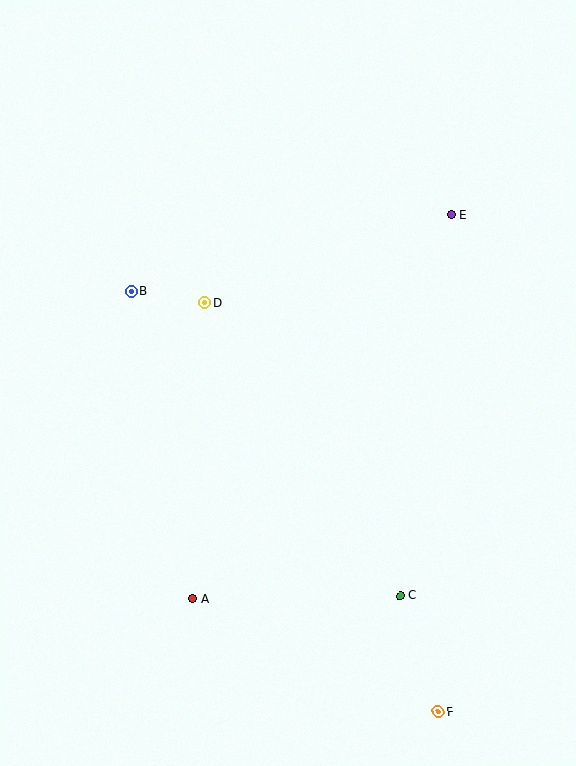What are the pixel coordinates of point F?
Point F is at (438, 712).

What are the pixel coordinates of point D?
Point D is at (205, 303).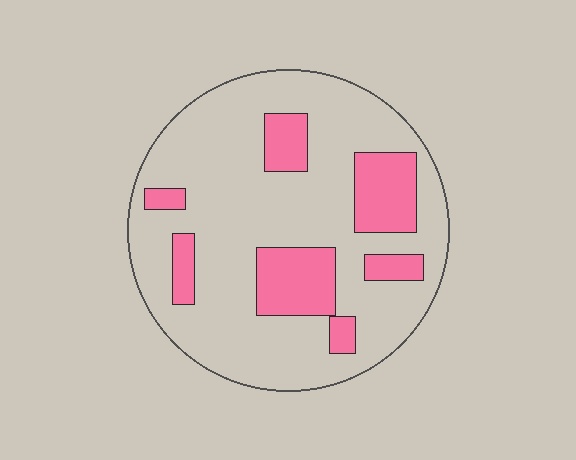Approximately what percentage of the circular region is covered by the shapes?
Approximately 25%.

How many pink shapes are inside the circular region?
7.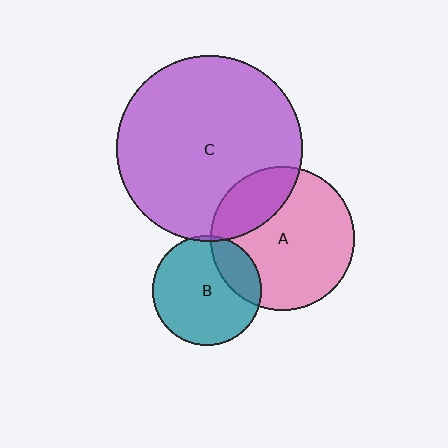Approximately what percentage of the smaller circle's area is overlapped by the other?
Approximately 25%.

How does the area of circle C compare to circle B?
Approximately 2.9 times.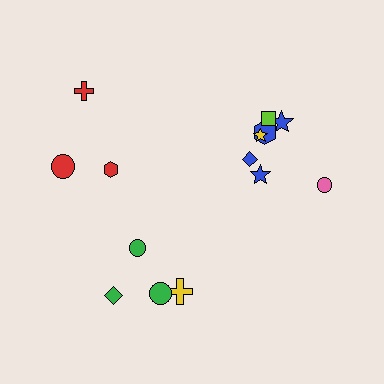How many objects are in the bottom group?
There are 4 objects.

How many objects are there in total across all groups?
There are 14 objects.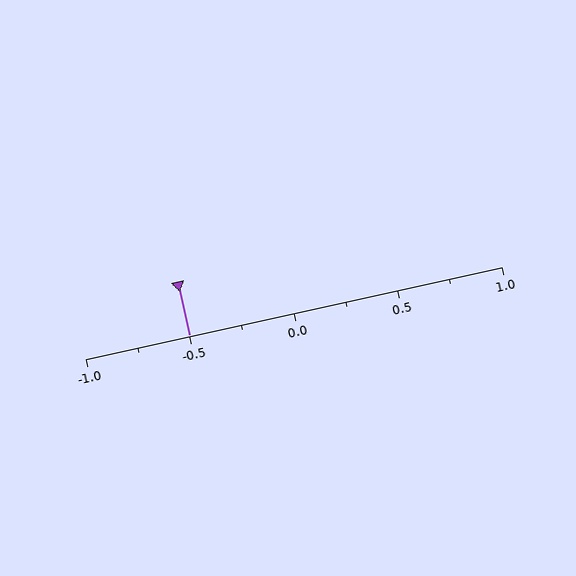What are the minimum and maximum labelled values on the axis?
The axis runs from -1.0 to 1.0.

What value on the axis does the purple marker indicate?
The marker indicates approximately -0.5.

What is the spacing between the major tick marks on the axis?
The major ticks are spaced 0.5 apart.